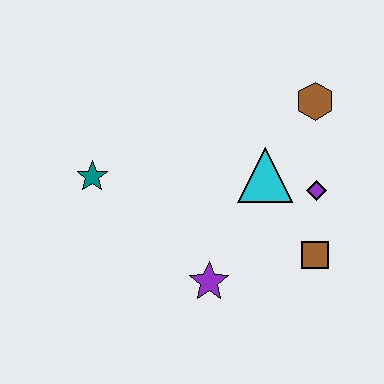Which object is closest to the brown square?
The purple diamond is closest to the brown square.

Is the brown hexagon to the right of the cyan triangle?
Yes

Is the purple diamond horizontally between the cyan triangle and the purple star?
No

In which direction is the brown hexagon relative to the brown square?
The brown hexagon is above the brown square.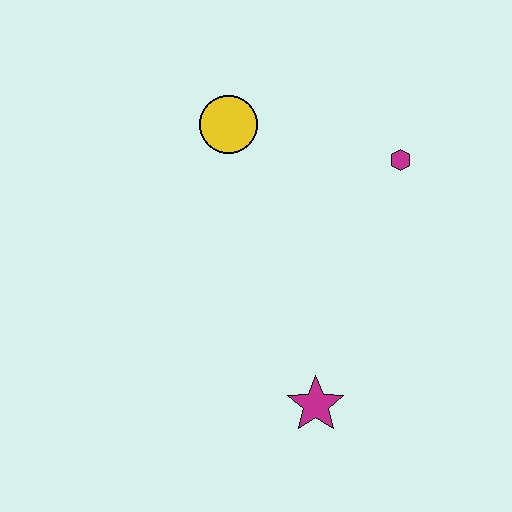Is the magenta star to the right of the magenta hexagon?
No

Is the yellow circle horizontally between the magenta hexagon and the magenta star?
No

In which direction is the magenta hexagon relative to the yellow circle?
The magenta hexagon is to the right of the yellow circle.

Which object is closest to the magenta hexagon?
The yellow circle is closest to the magenta hexagon.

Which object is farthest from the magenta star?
The yellow circle is farthest from the magenta star.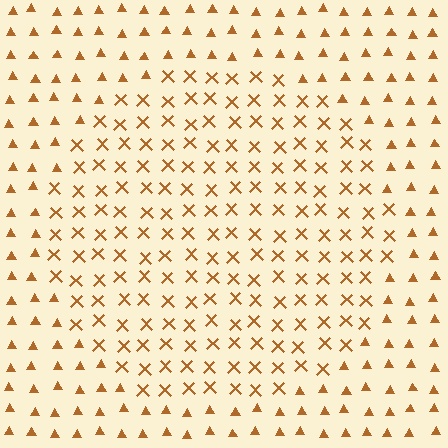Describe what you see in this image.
The image is filled with small brown elements arranged in a uniform grid. A circle-shaped region contains X marks, while the surrounding area contains triangles. The boundary is defined purely by the change in element shape.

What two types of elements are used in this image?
The image uses X marks inside the circle region and triangles outside it.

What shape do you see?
I see a circle.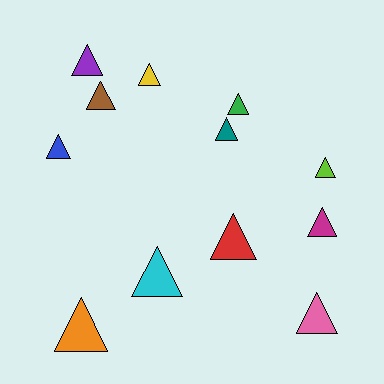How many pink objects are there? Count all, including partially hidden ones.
There is 1 pink object.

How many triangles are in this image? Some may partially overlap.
There are 12 triangles.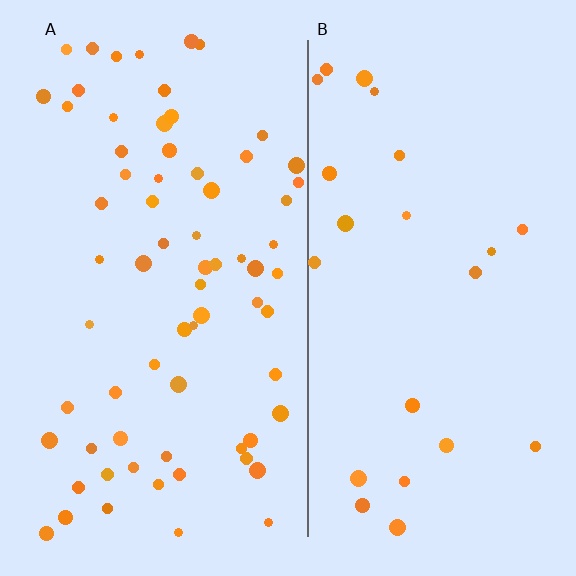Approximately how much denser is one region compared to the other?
Approximately 3.0× — region A over region B.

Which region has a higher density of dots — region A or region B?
A (the left).